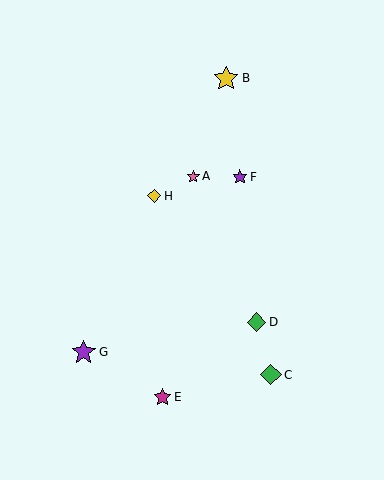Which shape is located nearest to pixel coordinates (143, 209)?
The yellow diamond (labeled H) at (154, 196) is nearest to that location.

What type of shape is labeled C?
Shape C is a green diamond.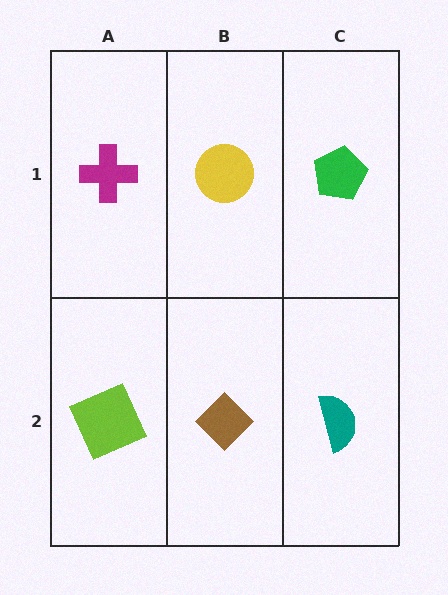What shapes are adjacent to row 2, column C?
A green pentagon (row 1, column C), a brown diamond (row 2, column B).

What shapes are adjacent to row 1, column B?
A brown diamond (row 2, column B), a magenta cross (row 1, column A), a green pentagon (row 1, column C).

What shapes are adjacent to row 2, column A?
A magenta cross (row 1, column A), a brown diamond (row 2, column B).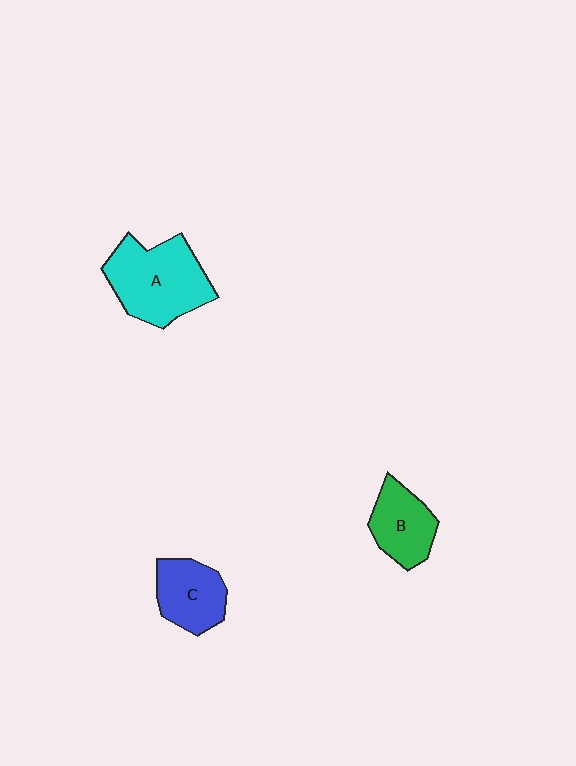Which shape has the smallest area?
Shape B (green).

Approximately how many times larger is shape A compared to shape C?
Approximately 1.6 times.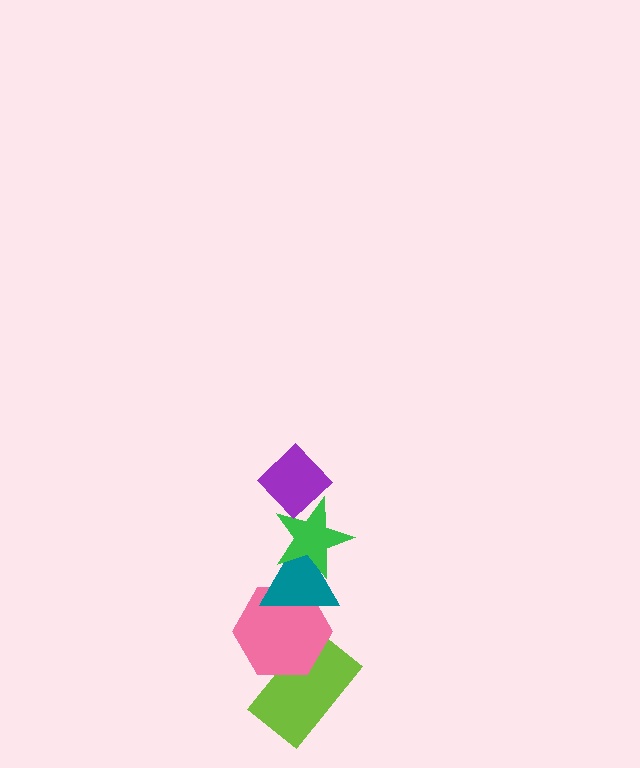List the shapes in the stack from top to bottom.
From top to bottom: the purple diamond, the green star, the teal triangle, the pink hexagon, the lime rectangle.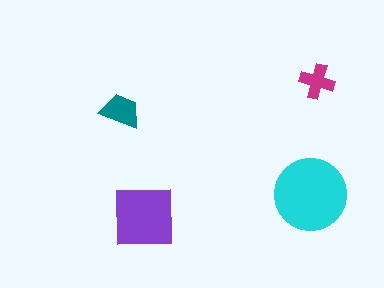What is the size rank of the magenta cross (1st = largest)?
4th.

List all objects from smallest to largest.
The magenta cross, the teal trapezoid, the purple square, the cyan circle.